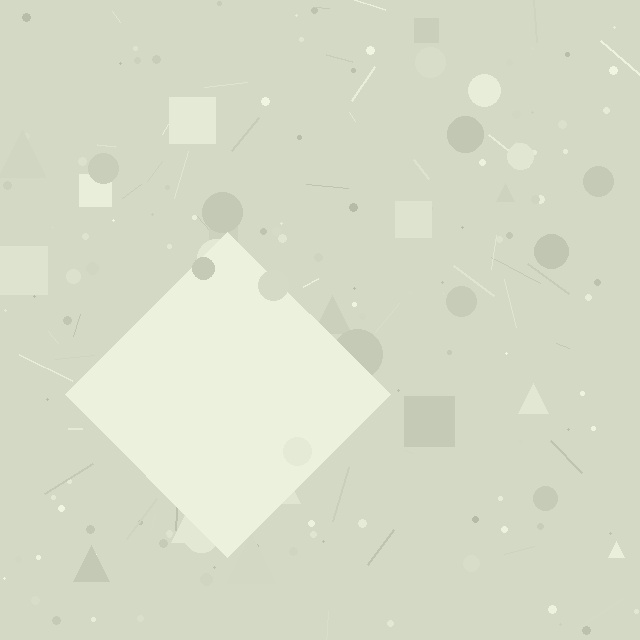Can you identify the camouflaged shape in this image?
The camouflaged shape is a diamond.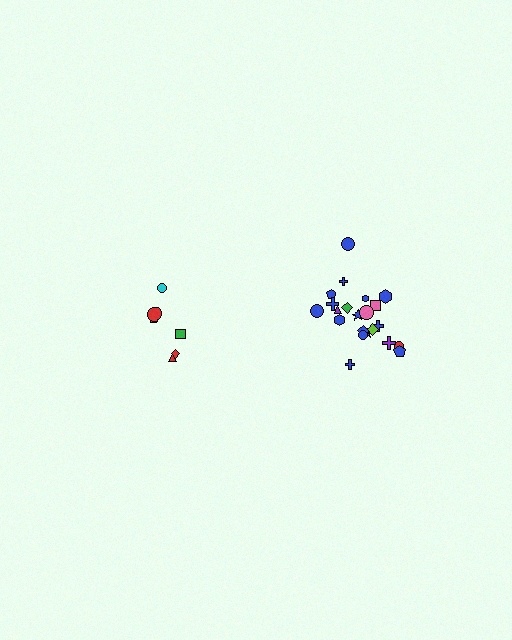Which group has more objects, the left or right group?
The right group.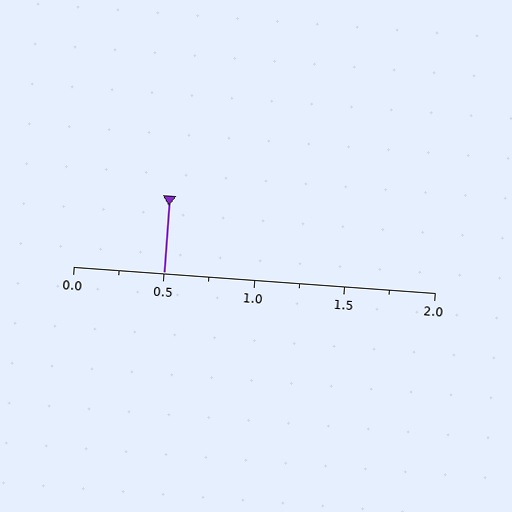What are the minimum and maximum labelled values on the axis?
The axis runs from 0.0 to 2.0.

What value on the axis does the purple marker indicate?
The marker indicates approximately 0.5.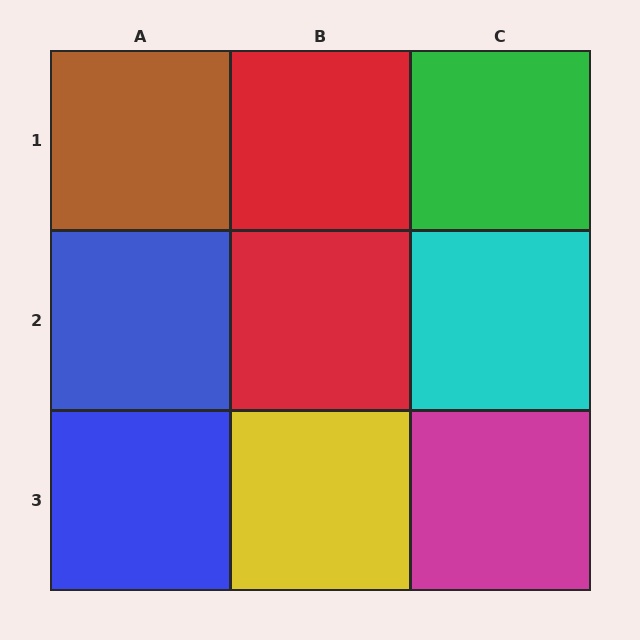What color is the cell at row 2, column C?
Cyan.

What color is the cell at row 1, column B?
Red.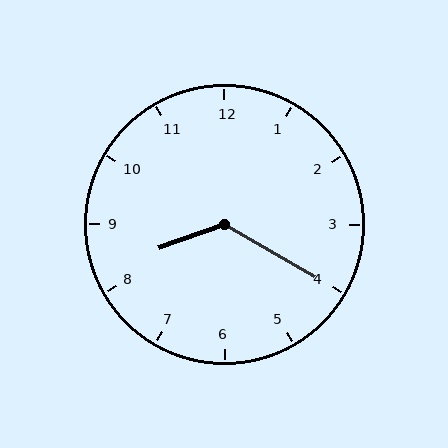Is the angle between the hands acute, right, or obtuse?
It is obtuse.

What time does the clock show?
8:20.